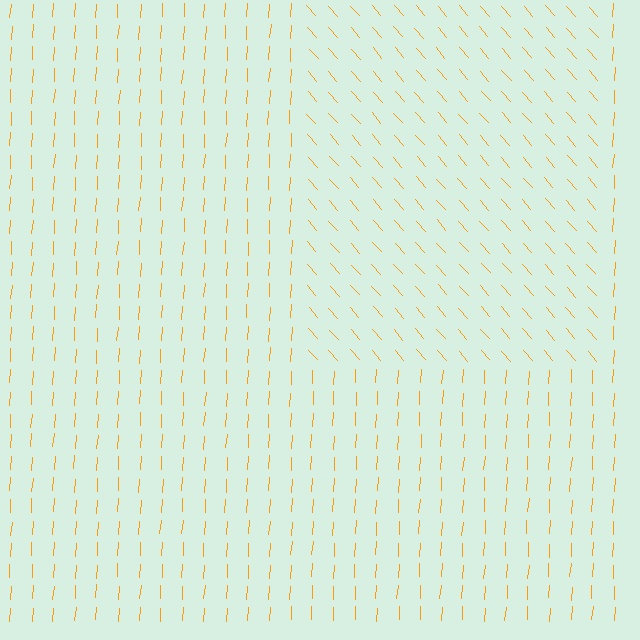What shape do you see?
I see a rectangle.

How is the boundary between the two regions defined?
The boundary is defined purely by a change in line orientation (approximately 45 degrees difference). All lines are the same color and thickness.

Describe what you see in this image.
The image is filled with small orange line segments. A rectangle region in the image has lines oriented differently from the surrounding lines, creating a visible texture boundary.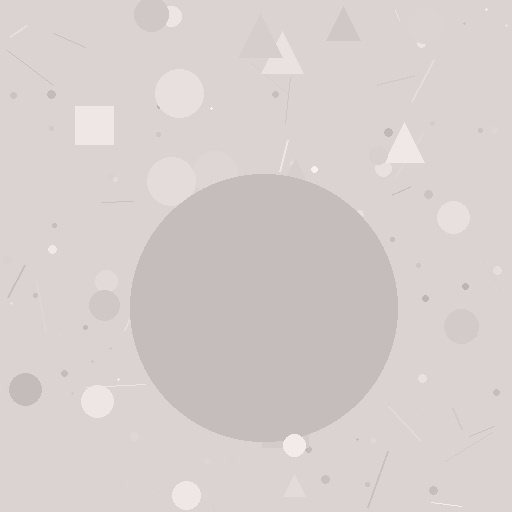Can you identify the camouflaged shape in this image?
The camouflaged shape is a circle.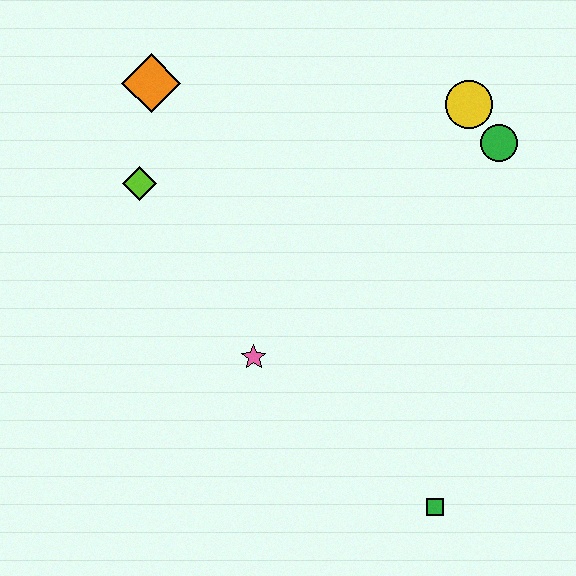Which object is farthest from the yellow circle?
The green square is farthest from the yellow circle.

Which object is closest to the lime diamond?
The orange diamond is closest to the lime diamond.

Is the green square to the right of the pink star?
Yes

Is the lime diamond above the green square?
Yes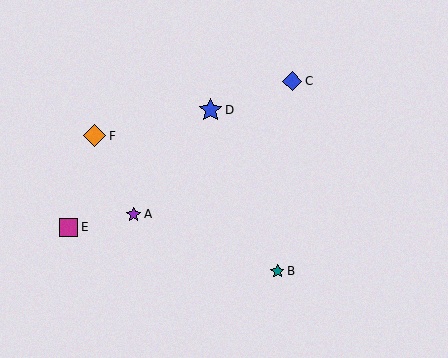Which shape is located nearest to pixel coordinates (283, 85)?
The blue diamond (labeled C) at (292, 81) is nearest to that location.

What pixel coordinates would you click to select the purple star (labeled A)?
Click at (134, 214) to select the purple star A.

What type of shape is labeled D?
Shape D is a blue star.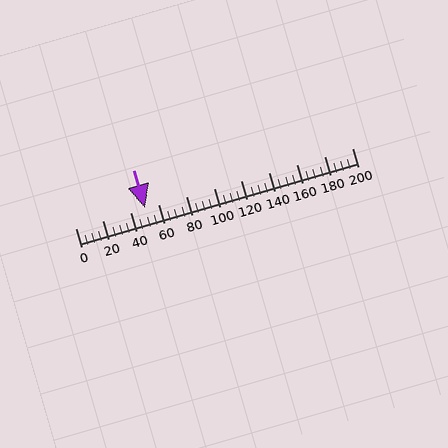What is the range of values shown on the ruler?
The ruler shows values from 0 to 200.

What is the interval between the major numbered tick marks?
The major tick marks are spaced 20 units apart.